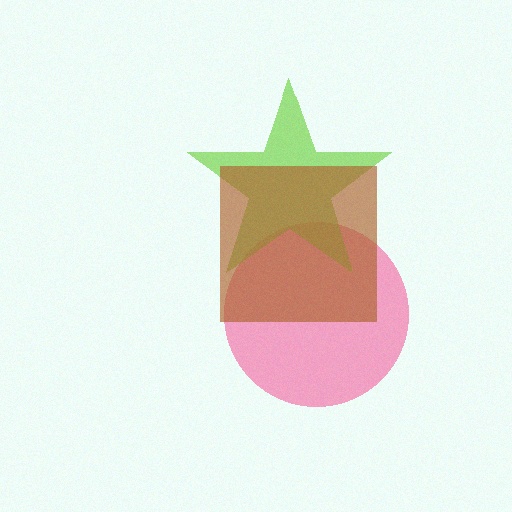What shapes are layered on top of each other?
The layered shapes are: a pink circle, a lime star, a brown square.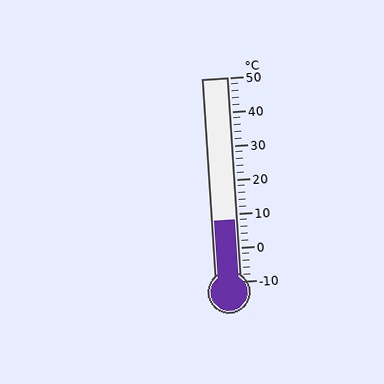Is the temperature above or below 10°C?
The temperature is below 10°C.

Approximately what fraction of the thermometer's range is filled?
The thermometer is filled to approximately 30% of its range.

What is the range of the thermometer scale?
The thermometer scale ranges from -10°C to 50°C.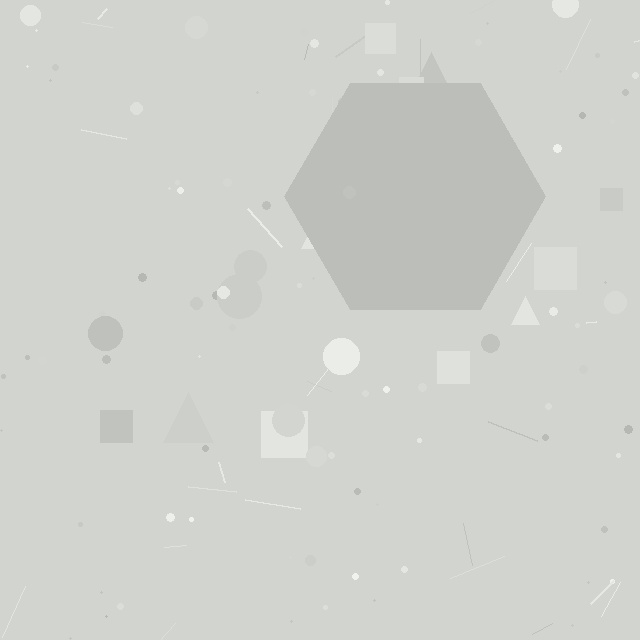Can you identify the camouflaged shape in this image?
The camouflaged shape is a hexagon.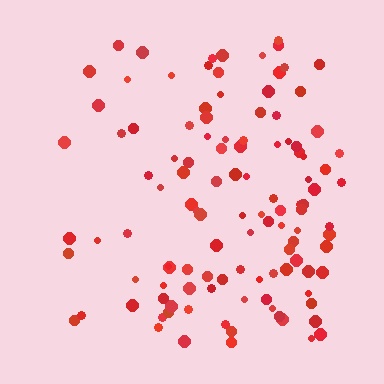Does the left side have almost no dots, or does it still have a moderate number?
Still a moderate number, just noticeably fewer than the right.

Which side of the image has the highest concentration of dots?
The right.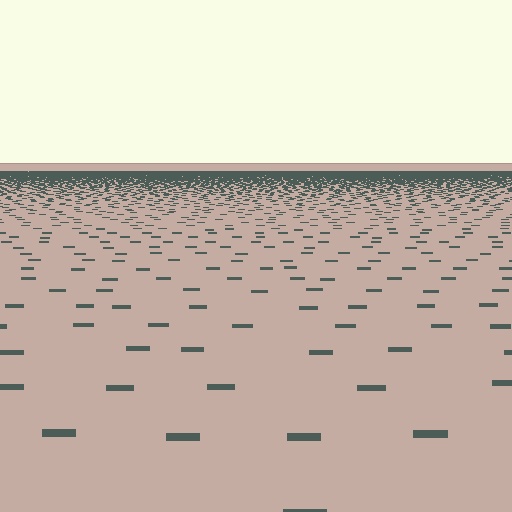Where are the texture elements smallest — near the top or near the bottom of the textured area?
Near the top.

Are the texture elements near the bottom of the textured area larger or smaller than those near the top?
Larger. Near the bottom, elements are closer to the viewer and appear at a bigger on-screen size.